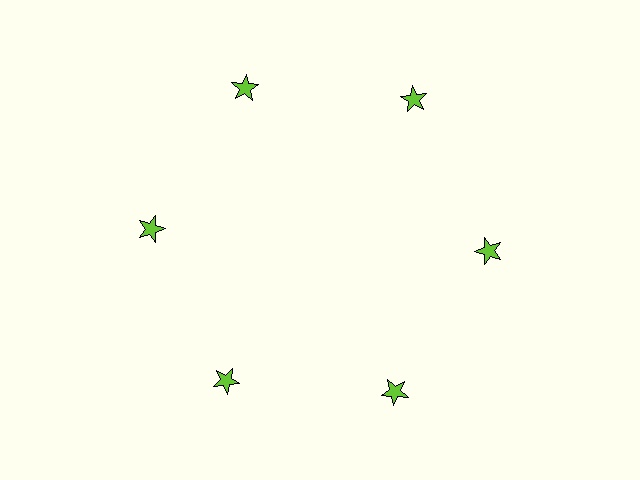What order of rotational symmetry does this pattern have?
This pattern has 6-fold rotational symmetry.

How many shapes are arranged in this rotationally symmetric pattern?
There are 6 shapes, arranged in 6 groups of 1.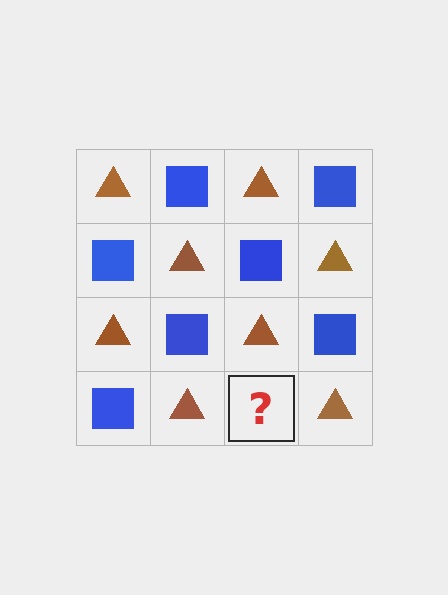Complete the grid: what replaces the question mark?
The question mark should be replaced with a blue square.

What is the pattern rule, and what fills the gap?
The rule is that it alternates brown triangle and blue square in a checkerboard pattern. The gap should be filled with a blue square.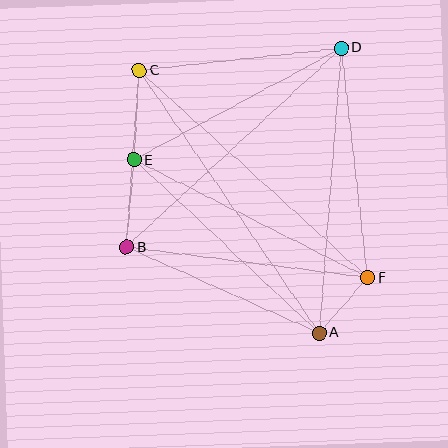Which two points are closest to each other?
Points A and F are closest to each other.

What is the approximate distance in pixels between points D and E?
The distance between D and E is approximately 235 pixels.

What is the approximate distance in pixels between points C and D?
The distance between C and D is approximately 203 pixels.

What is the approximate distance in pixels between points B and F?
The distance between B and F is approximately 243 pixels.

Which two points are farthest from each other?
Points A and C are farthest from each other.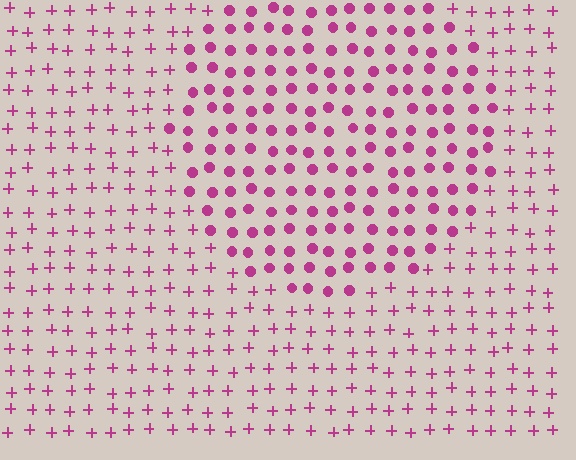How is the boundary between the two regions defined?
The boundary is defined by a change in element shape: circles inside vs. plus signs outside. All elements share the same color and spacing.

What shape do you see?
I see a circle.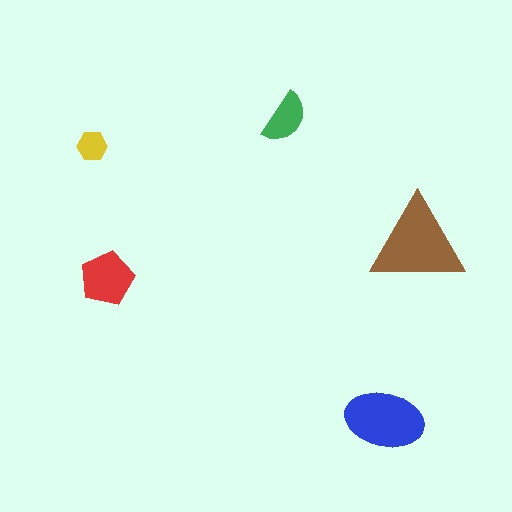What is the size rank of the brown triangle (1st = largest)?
1st.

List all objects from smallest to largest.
The yellow hexagon, the green semicircle, the red pentagon, the blue ellipse, the brown triangle.